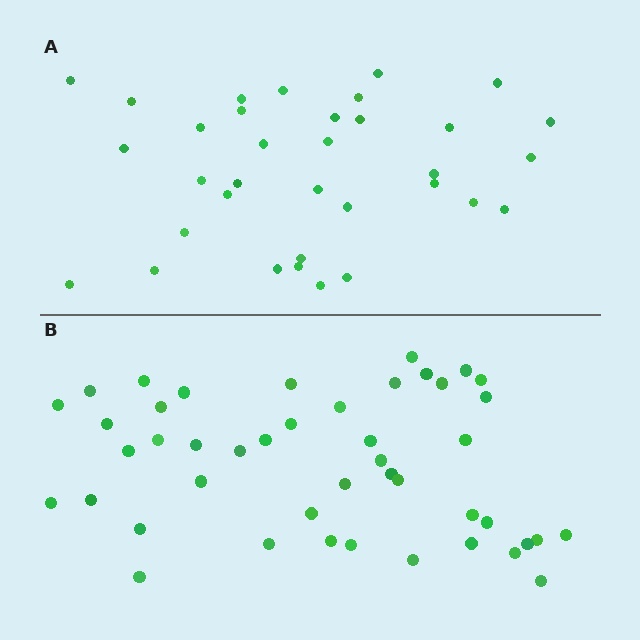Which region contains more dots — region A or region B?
Region B (the bottom region) has more dots.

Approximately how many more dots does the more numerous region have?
Region B has roughly 12 or so more dots than region A.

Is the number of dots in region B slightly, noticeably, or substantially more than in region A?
Region B has noticeably more, but not dramatically so. The ratio is roughly 1.3 to 1.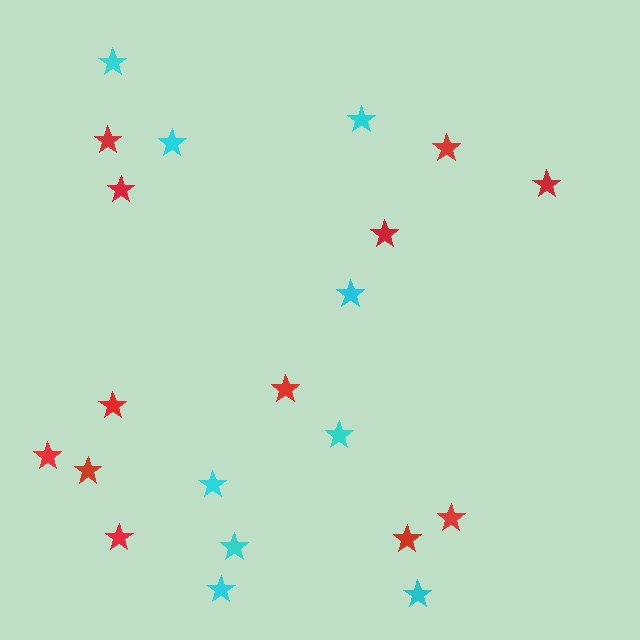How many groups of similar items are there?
There are 2 groups: one group of cyan stars (9) and one group of red stars (12).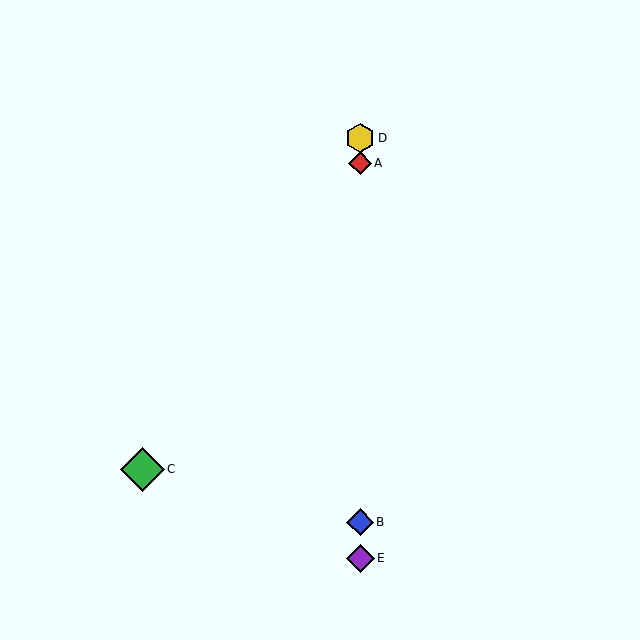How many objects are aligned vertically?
4 objects (A, B, D, E) are aligned vertically.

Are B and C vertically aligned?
No, B is at x≈360 and C is at x≈142.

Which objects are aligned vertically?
Objects A, B, D, E are aligned vertically.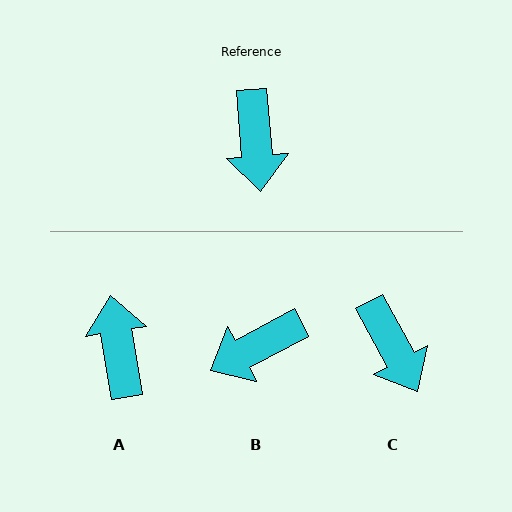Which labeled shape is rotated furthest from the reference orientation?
A, about 175 degrees away.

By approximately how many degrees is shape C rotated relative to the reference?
Approximately 23 degrees counter-clockwise.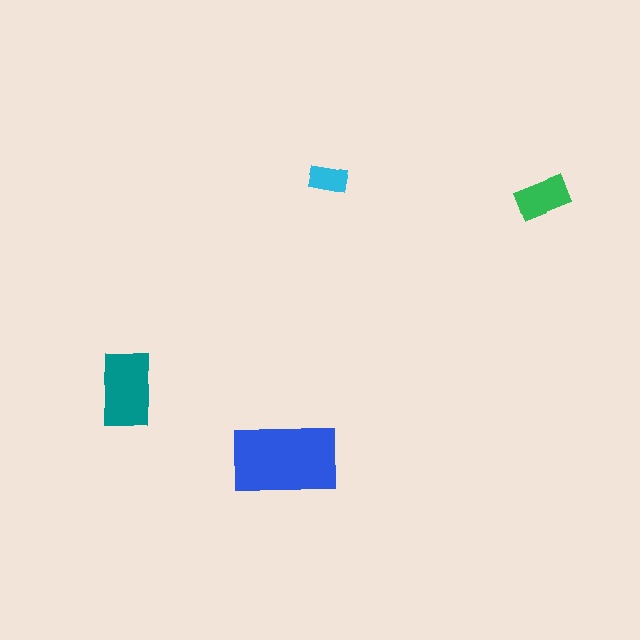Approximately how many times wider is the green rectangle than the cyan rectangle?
About 1.5 times wider.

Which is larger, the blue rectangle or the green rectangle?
The blue one.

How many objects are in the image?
There are 4 objects in the image.